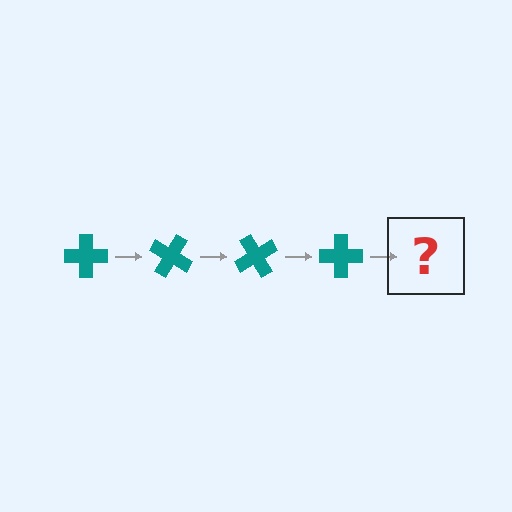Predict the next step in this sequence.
The next step is a teal cross rotated 120 degrees.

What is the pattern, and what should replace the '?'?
The pattern is that the cross rotates 30 degrees each step. The '?' should be a teal cross rotated 120 degrees.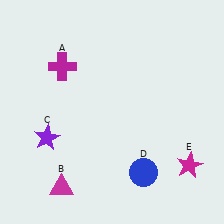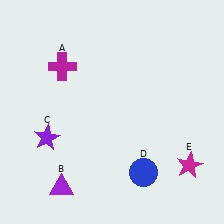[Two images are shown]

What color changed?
The triangle (B) changed from magenta in Image 1 to purple in Image 2.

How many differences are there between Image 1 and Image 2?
There is 1 difference between the two images.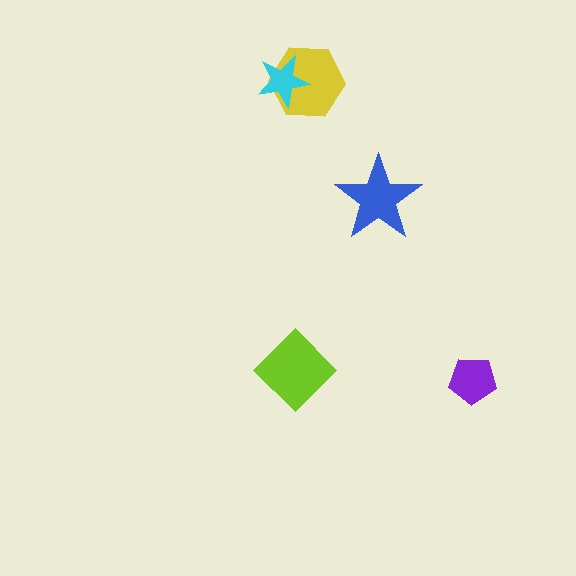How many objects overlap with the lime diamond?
0 objects overlap with the lime diamond.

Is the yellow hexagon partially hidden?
Yes, it is partially covered by another shape.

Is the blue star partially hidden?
No, no other shape covers it.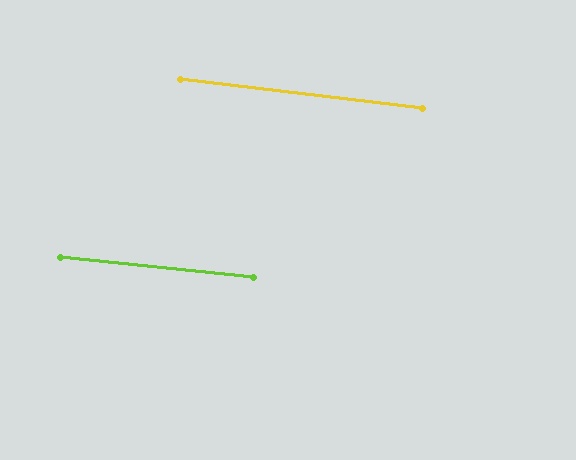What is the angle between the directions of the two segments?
Approximately 1 degree.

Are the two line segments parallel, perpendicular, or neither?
Parallel — their directions differ by only 0.9°.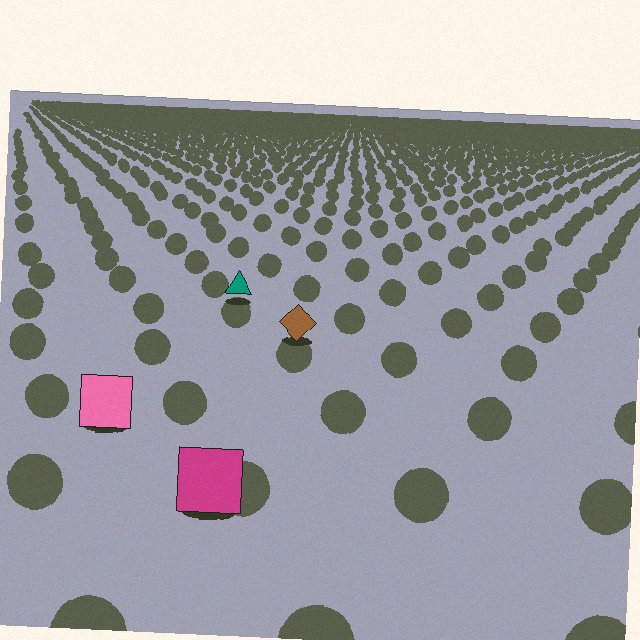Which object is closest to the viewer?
The magenta square is closest. The texture marks near it are larger and more spread out.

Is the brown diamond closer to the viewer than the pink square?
No. The pink square is closer — you can tell from the texture gradient: the ground texture is coarser near it.